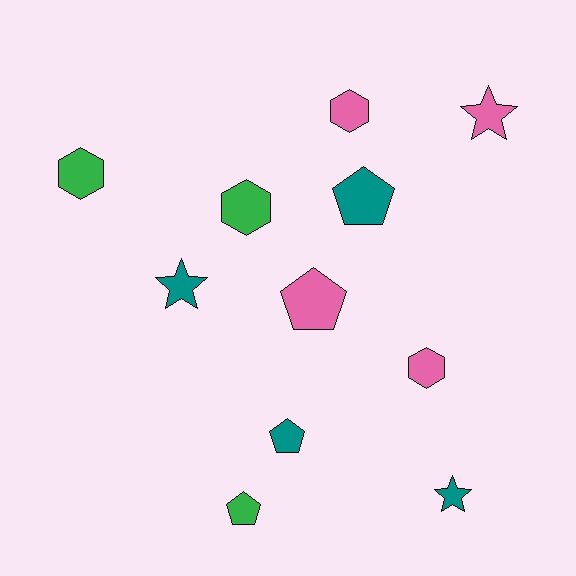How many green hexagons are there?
There are 2 green hexagons.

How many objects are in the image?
There are 11 objects.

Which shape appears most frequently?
Pentagon, with 4 objects.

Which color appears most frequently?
Teal, with 4 objects.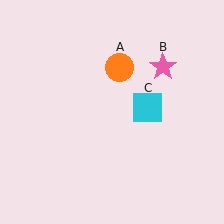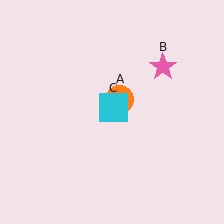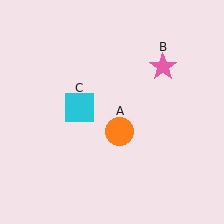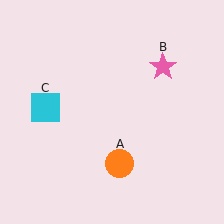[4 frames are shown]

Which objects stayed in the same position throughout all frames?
Pink star (object B) remained stationary.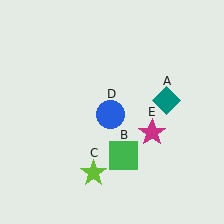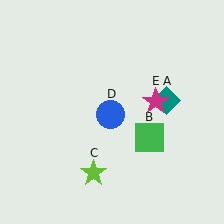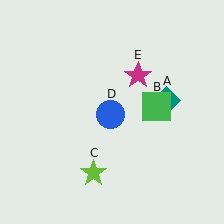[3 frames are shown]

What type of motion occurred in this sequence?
The green square (object B), magenta star (object E) rotated counterclockwise around the center of the scene.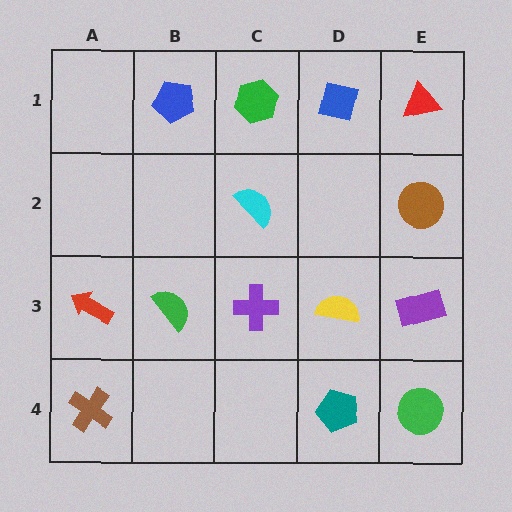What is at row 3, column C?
A purple cross.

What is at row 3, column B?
A green semicircle.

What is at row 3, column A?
A red arrow.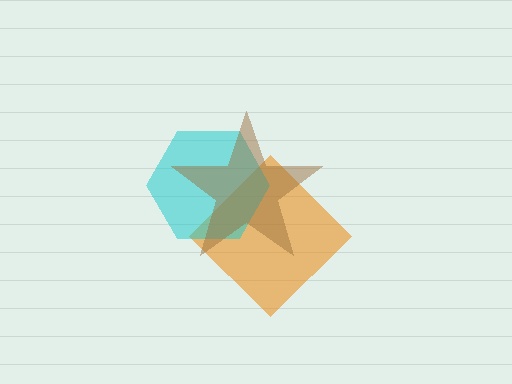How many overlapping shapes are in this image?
There are 3 overlapping shapes in the image.